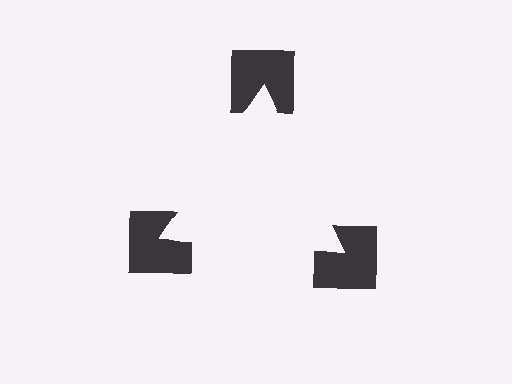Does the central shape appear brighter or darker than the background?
It typically appears slightly brighter than the background, even though no actual brightness change is drawn.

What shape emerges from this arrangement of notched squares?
An illusory triangle — its edges are inferred from the aligned wedge cuts in the notched squares, not physically drawn.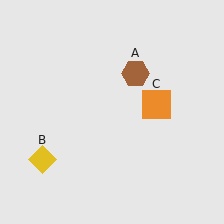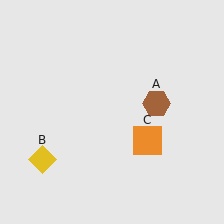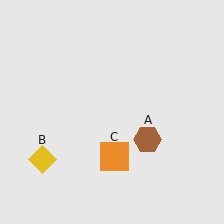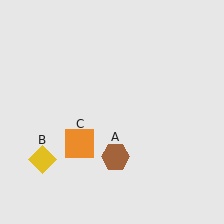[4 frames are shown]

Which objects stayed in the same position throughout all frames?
Yellow diamond (object B) remained stationary.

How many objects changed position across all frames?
2 objects changed position: brown hexagon (object A), orange square (object C).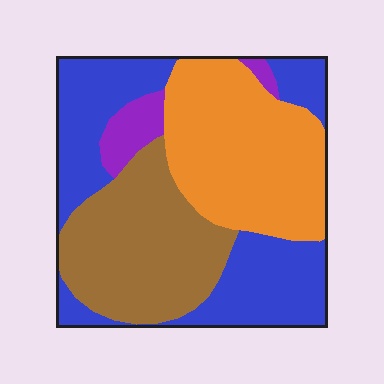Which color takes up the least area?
Purple, at roughly 5%.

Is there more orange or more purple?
Orange.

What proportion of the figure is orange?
Orange takes up about one third (1/3) of the figure.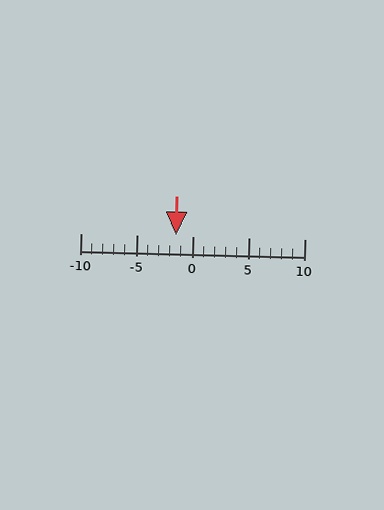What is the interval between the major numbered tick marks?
The major tick marks are spaced 5 units apart.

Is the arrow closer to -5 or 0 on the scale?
The arrow is closer to 0.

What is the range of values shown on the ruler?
The ruler shows values from -10 to 10.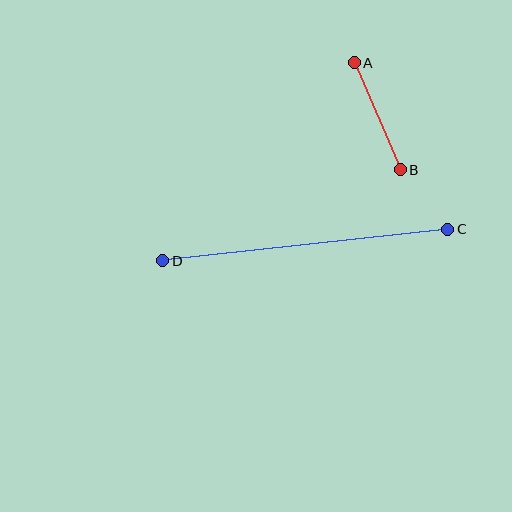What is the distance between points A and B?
The distance is approximately 117 pixels.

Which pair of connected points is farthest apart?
Points C and D are farthest apart.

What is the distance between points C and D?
The distance is approximately 287 pixels.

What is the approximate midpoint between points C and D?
The midpoint is at approximately (305, 245) pixels.